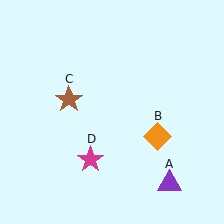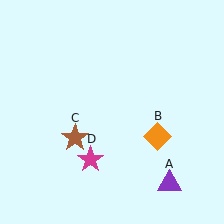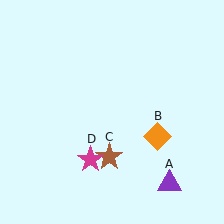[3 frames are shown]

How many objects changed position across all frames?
1 object changed position: brown star (object C).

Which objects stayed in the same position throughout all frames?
Purple triangle (object A) and orange diamond (object B) and magenta star (object D) remained stationary.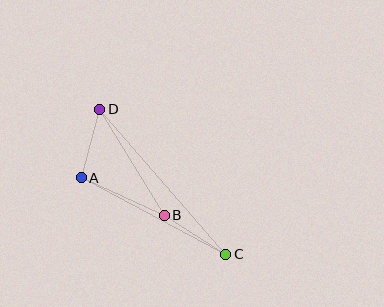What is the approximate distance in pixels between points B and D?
The distance between B and D is approximately 124 pixels.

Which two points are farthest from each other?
Points C and D are farthest from each other.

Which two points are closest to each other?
Points A and D are closest to each other.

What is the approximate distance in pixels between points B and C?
The distance between B and C is approximately 73 pixels.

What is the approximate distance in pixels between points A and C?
The distance between A and C is approximately 164 pixels.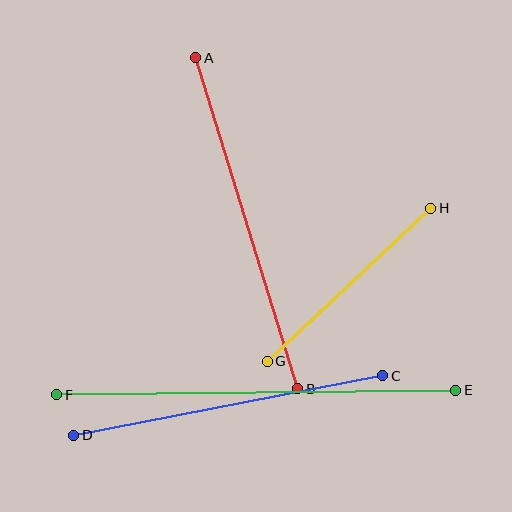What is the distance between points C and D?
The distance is approximately 314 pixels.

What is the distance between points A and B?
The distance is approximately 346 pixels.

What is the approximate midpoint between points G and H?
The midpoint is at approximately (349, 285) pixels.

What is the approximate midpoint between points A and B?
The midpoint is at approximately (247, 223) pixels.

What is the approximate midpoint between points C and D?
The midpoint is at approximately (228, 406) pixels.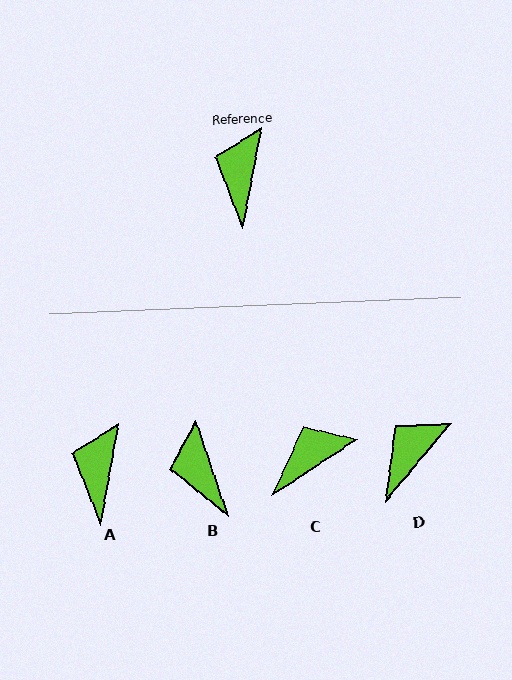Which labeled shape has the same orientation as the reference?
A.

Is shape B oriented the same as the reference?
No, it is off by about 29 degrees.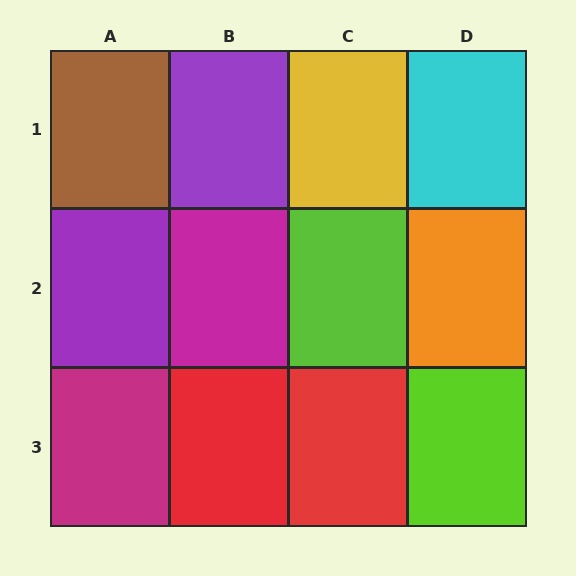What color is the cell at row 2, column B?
Magenta.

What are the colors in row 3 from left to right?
Magenta, red, red, lime.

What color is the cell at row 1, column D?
Cyan.